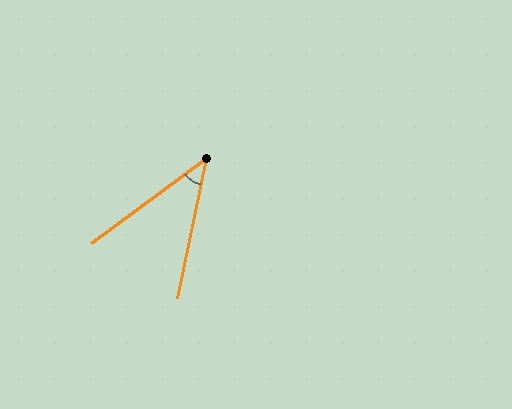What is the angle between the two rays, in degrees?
Approximately 42 degrees.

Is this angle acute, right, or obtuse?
It is acute.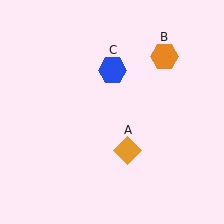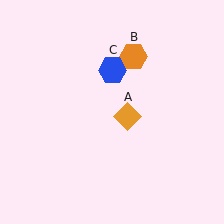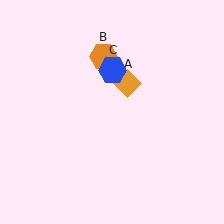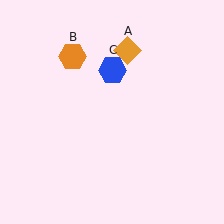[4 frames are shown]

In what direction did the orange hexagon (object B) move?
The orange hexagon (object B) moved left.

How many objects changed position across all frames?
2 objects changed position: orange diamond (object A), orange hexagon (object B).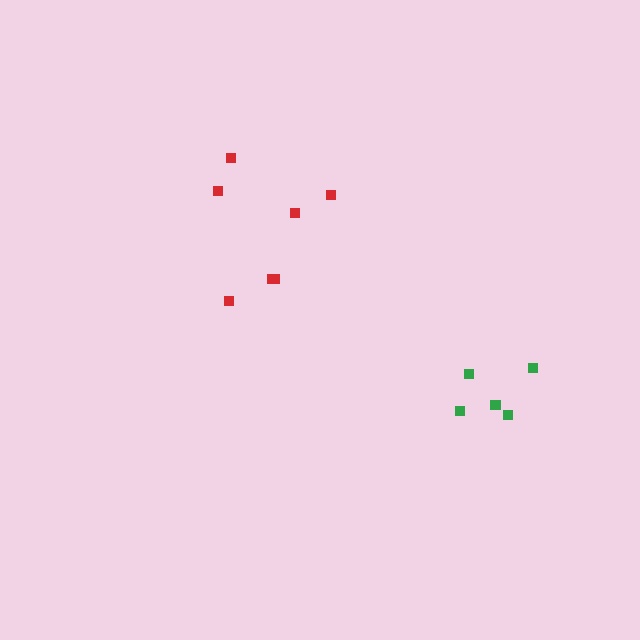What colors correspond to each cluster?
The clusters are colored: green, red.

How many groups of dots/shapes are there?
There are 2 groups.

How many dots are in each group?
Group 1: 5 dots, Group 2: 7 dots (12 total).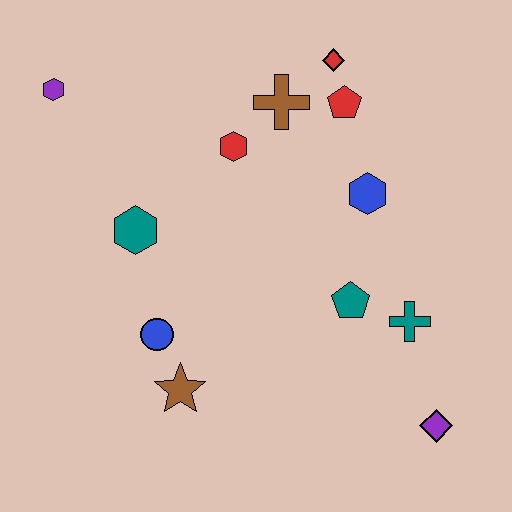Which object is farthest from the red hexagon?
The purple diamond is farthest from the red hexagon.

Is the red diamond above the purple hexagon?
Yes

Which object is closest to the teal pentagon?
The teal cross is closest to the teal pentagon.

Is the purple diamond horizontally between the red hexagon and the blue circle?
No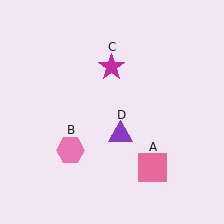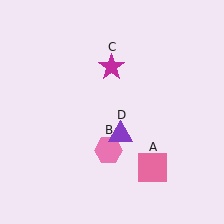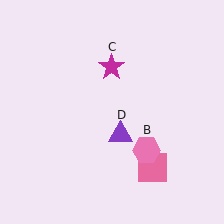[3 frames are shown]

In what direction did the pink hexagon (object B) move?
The pink hexagon (object B) moved right.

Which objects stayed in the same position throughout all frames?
Pink square (object A) and magenta star (object C) and purple triangle (object D) remained stationary.